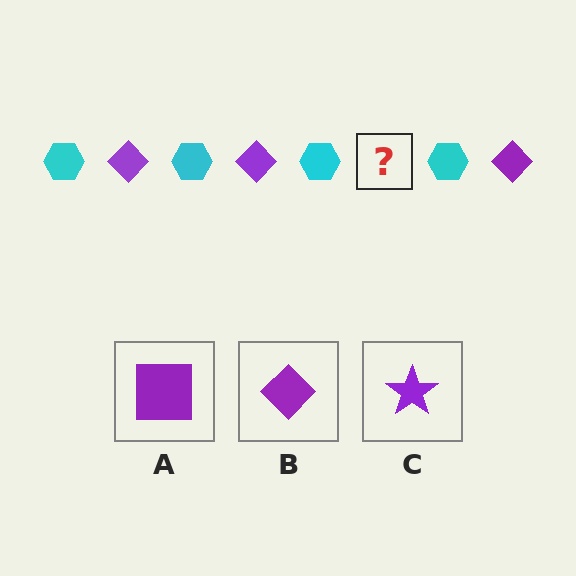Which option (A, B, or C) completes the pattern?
B.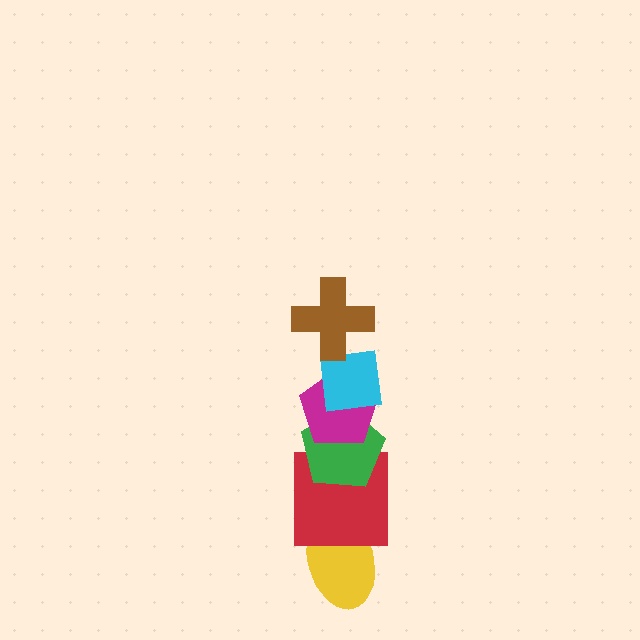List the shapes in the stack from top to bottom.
From top to bottom: the brown cross, the cyan square, the magenta pentagon, the green pentagon, the red square, the yellow ellipse.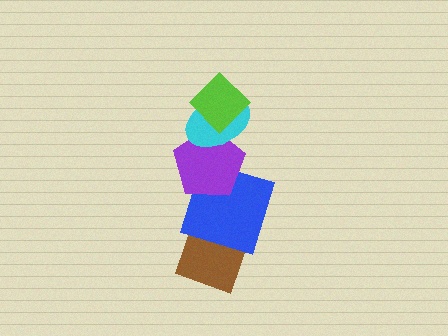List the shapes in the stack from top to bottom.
From top to bottom: the lime diamond, the cyan ellipse, the purple pentagon, the blue square, the brown diamond.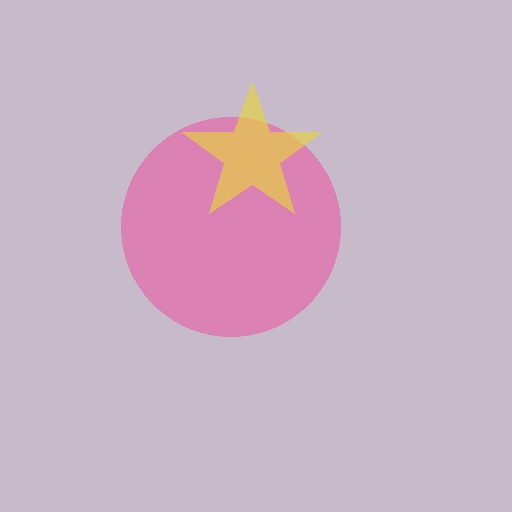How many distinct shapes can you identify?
There are 2 distinct shapes: a pink circle, a yellow star.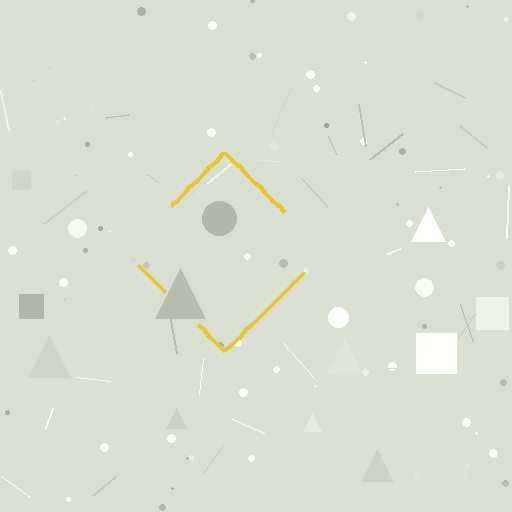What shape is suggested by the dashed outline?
The dashed outline suggests a diamond.